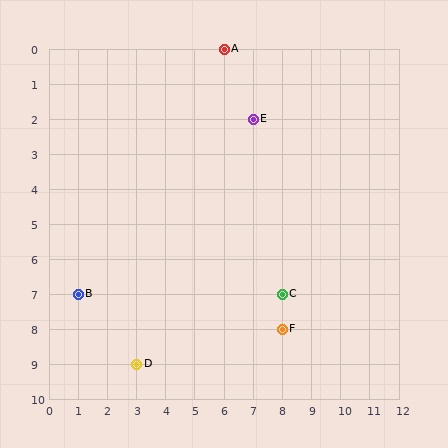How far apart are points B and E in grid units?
Points B and E are 6 columns and 5 rows apart (about 7.8 grid units diagonally).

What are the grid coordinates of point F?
Point F is at grid coordinates (8, 8).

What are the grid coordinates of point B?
Point B is at grid coordinates (1, 7).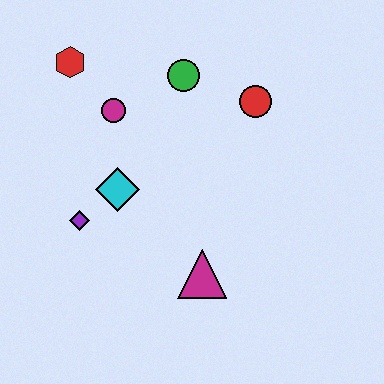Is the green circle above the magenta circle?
Yes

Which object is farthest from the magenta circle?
The magenta triangle is farthest from the magenta circle.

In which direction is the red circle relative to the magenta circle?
The red circle is to the right of the magenta circle.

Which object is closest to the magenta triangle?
The cyan diamond is closest to the magenta triangle.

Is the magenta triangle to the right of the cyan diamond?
Yes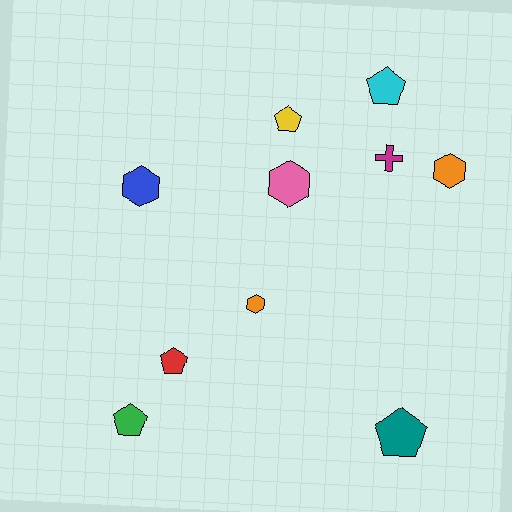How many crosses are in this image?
There is 1 cross.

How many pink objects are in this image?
There is 1 pink object.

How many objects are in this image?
There are 10 objects.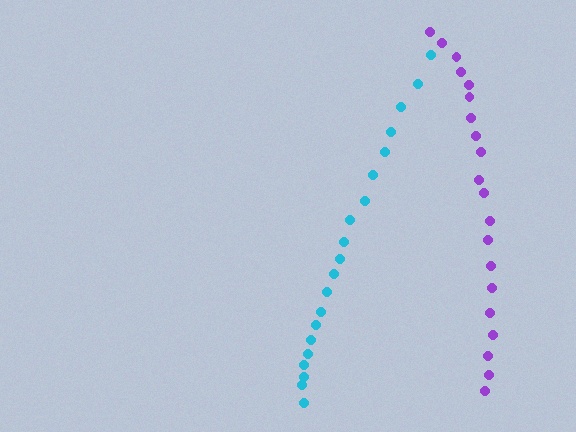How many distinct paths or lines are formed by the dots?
There are 2 distinct paths.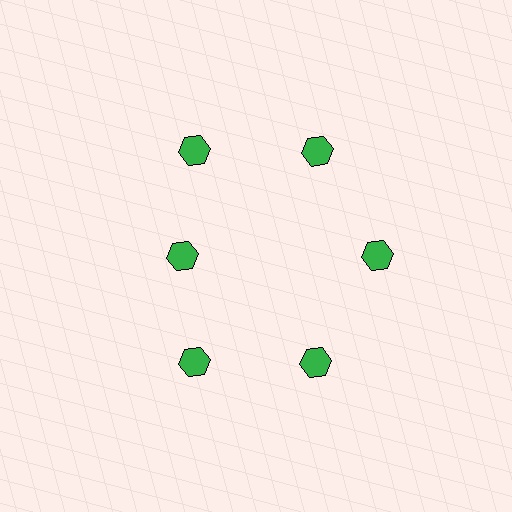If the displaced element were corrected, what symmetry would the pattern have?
It would have 6-fold rotational symmetry — the pattern would map onto itself every 60 degrees.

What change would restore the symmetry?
The symmetry would be restored by moving it outward, back onto the ring so that all 6 hexagons sit at equal angles and equal distance from the center.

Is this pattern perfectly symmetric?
No. The 6 green hexagons are arranged in a ring, but one element near the 9 o'clock position is pulled inward toward the center, breaking the 6-fold rotational symmetry.